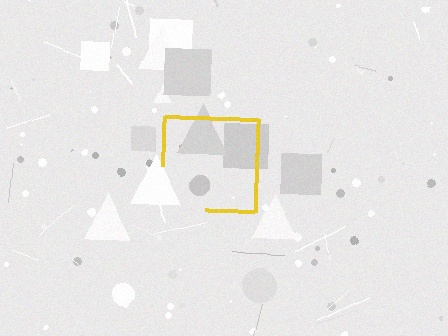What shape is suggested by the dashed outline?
The dashed outline suggests a square.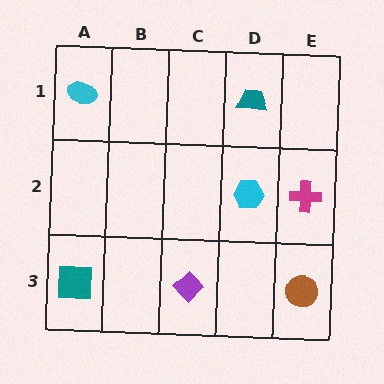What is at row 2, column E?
A magenta cross.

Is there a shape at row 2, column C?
No, that cell is empty.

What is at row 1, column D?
A teal trapezoid.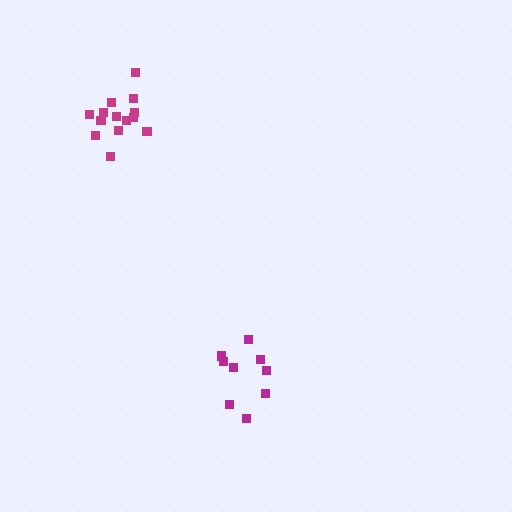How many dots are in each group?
Group 1: 14 dots, Group 2: 9 dots (23 total).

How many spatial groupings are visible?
There are 2 spatial groupings.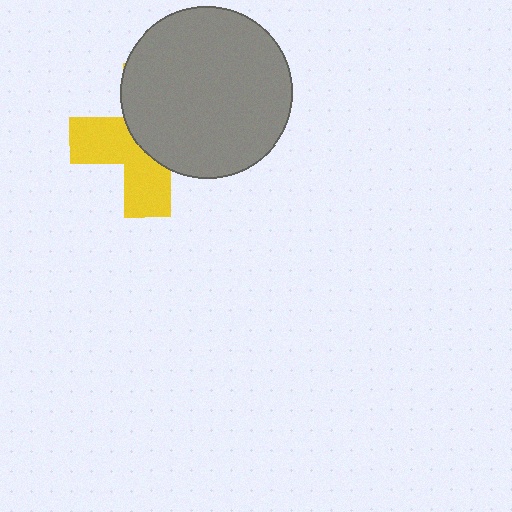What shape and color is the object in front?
The object in front is a gray circle.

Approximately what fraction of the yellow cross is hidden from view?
Roughly 54% of the yellow cross is hidden behind the gray circle.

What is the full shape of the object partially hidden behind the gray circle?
The partially hidden object is a yellow cross.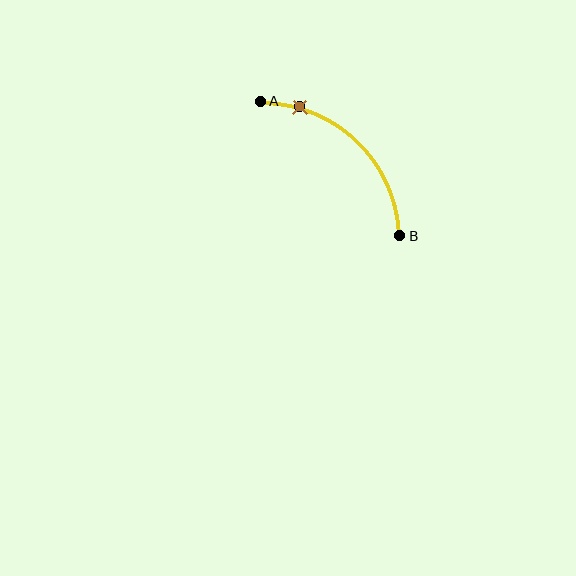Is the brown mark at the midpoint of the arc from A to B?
No. The brown mark lies on the arc but is closer to endpoint A. The arc midpoint would be at the point on the curve equidistant along the arc from both A and B.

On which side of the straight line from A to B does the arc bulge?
The arc bulges above and to the right of the straight line connecting A and B.